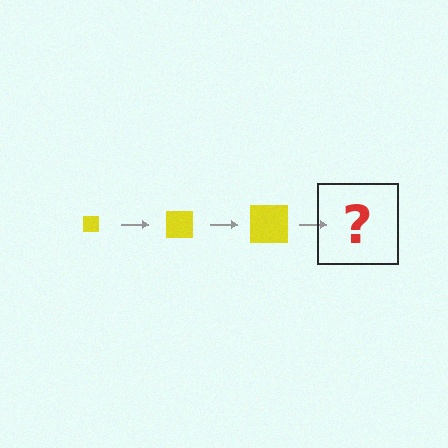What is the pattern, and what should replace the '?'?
The pattern is that the square gets progressively larger each step. The '?' should be a yellow square, larger than the previous one.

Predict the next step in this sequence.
The next step is a yellow square, larger than the previous one.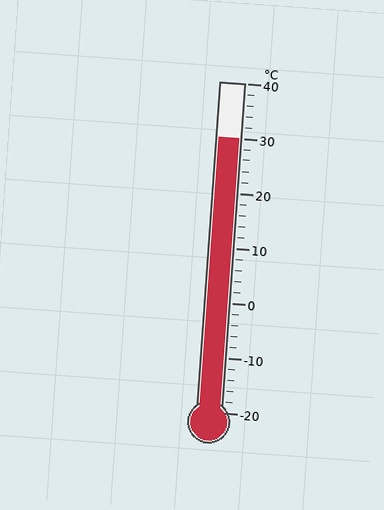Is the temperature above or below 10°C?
The temperature is above 10°C.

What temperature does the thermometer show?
The thermometer shows approximately 30°C.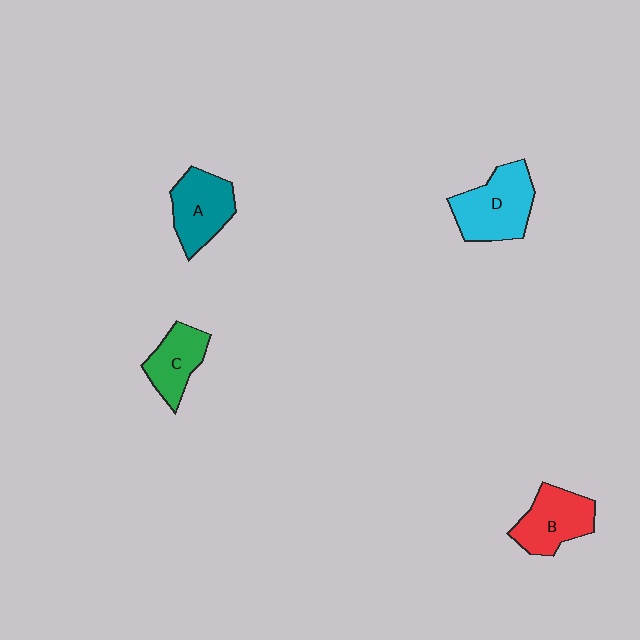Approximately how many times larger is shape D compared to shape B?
Approximately 1.2 times.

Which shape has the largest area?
Shape D (cyan).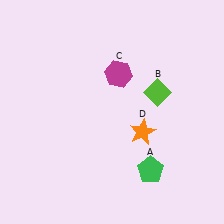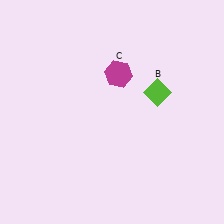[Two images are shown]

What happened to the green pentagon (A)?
The green pentagon (A) was removed in Image 2. It was in the bottom-right area of Image 1.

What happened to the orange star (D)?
The orange star (D) was removed in Image 2. It was in the bottom-right area of Image 1.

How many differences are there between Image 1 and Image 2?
There are 2 differences between the two images.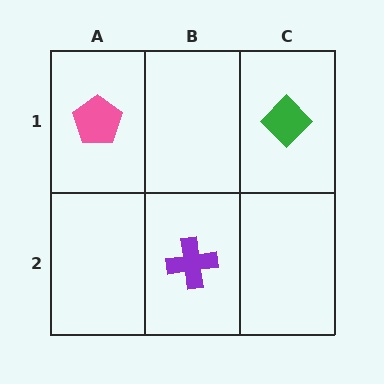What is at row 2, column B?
A purple cross.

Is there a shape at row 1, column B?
No, that cell is empty.